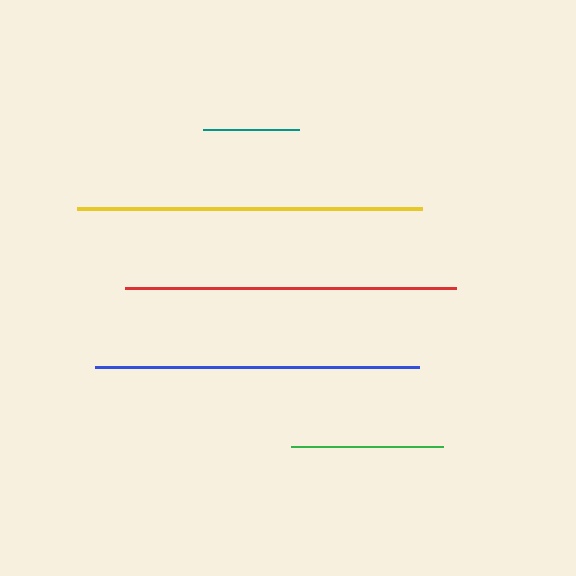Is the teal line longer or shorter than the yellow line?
The yellow line is longer than the teal line.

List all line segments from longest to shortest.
From longest to shortest: yellow, red, blue, green, teal.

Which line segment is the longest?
The yellow line is the longest at approximately 345 pixels.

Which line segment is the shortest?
The teal line is the shortest at approximately 96 pixels.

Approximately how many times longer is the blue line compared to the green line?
The blue line is approximately 2.1 times the length of the green line.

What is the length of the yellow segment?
The yellow segment is approximately 345 pixels long.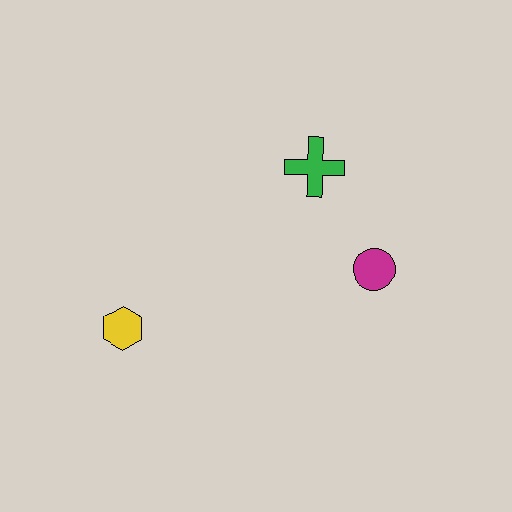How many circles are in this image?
There is 1 circle.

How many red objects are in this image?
There are no red objects.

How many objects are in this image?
There are 3 objects.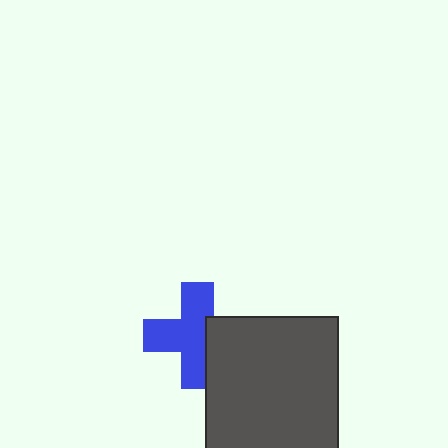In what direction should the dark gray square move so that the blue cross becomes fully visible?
The dark gray square should move right. That is the shortest direction to clear the overlap and leave the blue cross fully visible.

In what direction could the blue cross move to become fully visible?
The blue cross could move left. That would shift it out from behind the dark gray square entirely.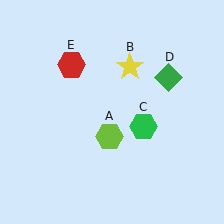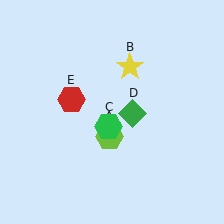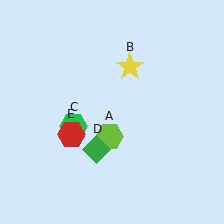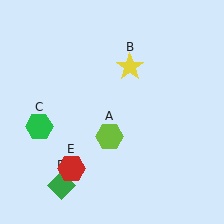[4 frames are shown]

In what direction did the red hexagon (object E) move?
The red hexagon (object E) moved down.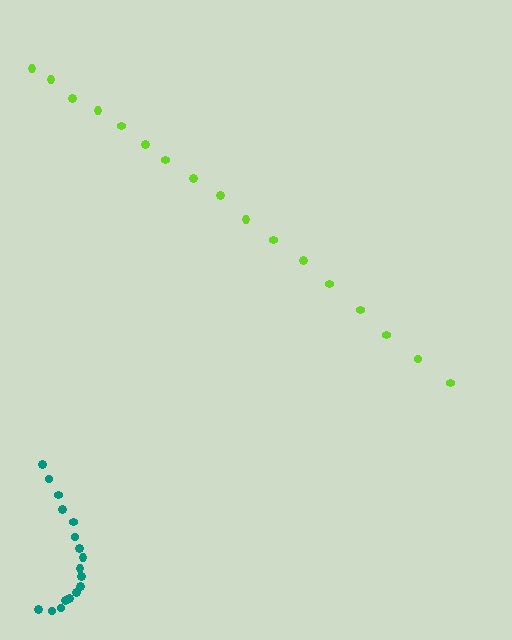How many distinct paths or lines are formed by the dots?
There are 2 distinct paths.